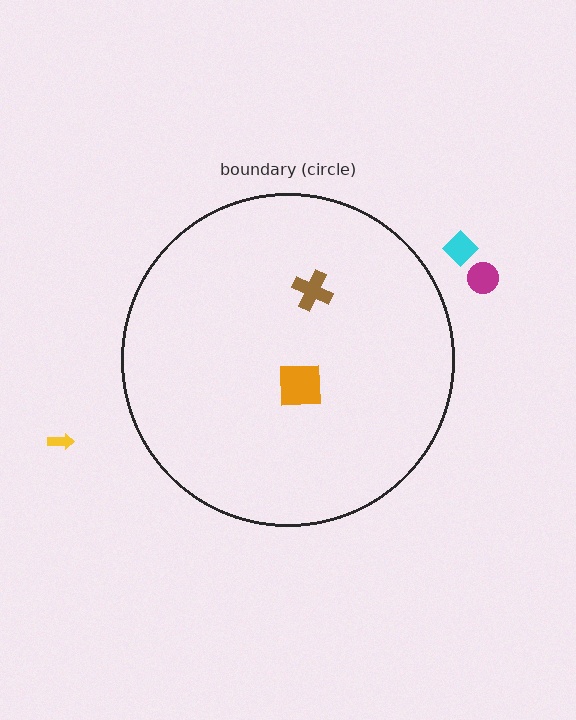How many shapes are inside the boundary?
2 inside, 3 outside.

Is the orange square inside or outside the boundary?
Inside.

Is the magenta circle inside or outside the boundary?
Outside.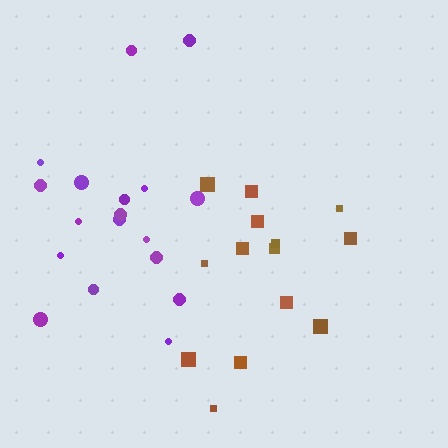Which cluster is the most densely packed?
Brown.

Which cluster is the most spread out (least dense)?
Purple.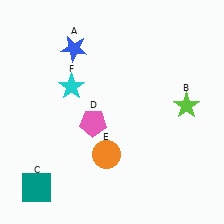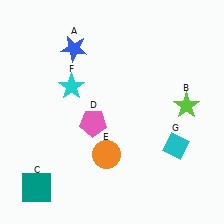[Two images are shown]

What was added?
A cyan diamond (G) was added in Image 2.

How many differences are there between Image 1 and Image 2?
There is 1 difference between the two images.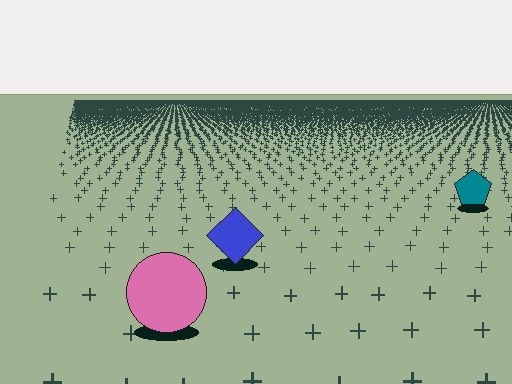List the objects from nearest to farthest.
From nearest to farthest: the pink circle, the blue diamond, the teal pentagon.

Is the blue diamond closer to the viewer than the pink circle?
No. The pink circle is closer — you can tell from the texture gradient: the ground texture is coarser near it.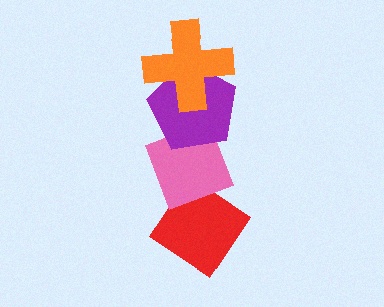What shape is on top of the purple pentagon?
The orange cross is on top of the purple pentagon.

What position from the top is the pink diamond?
The pink diamond is 3rd from the top.